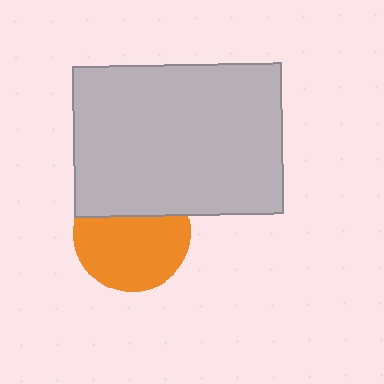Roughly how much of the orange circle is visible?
Most of it is visible (roughly 67%).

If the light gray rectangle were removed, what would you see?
You would see the complete orange circle.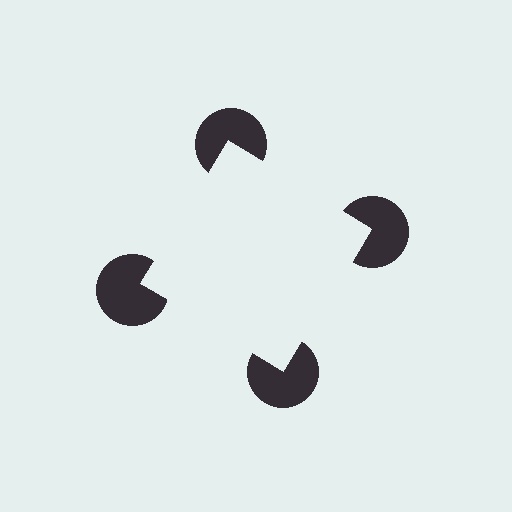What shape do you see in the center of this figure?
An illusory square — its edges are inferred from the aligned wedge cuts in the pac-man discs, not physically drawn.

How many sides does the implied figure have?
4 sides.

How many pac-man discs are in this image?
There are 4 — one at each vertex of the illusory square.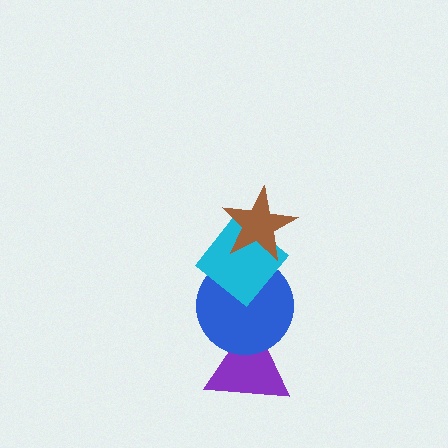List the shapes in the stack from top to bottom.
From top to bottom: the brown star, the cyan diamond, the blue circle, the purple triangle.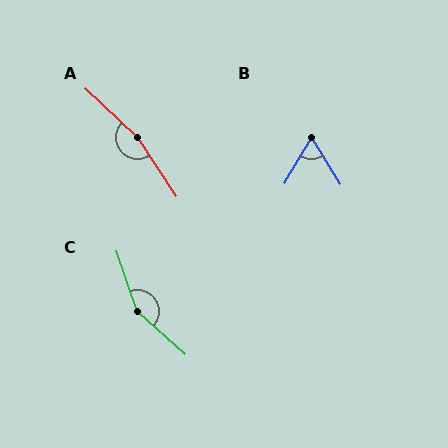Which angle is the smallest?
B, at approximately 62 degrees.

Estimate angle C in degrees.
Approximately 150 degrees.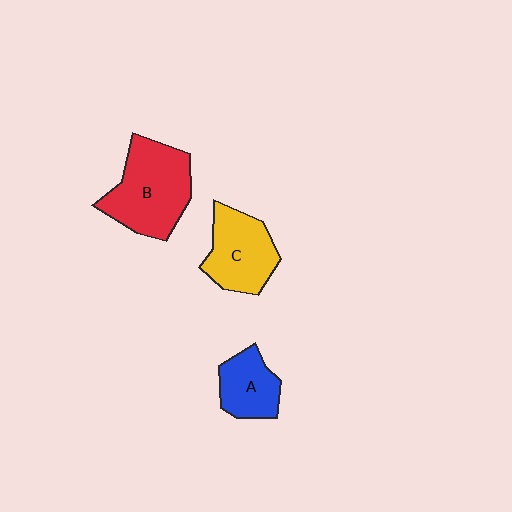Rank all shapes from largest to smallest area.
From largest to smallest: B (red), C (yellow), A (blue).